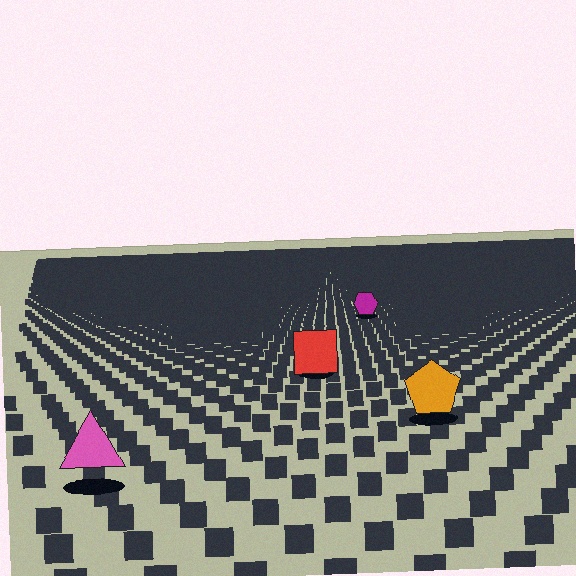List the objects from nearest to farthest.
From nearest to farthest: the pink triangle, the orange pentagon, the red square, the magenta hexagon.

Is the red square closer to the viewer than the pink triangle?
No. The pink triangle is closer — you can tell from the texture gradient: the ground texture is coarser near it.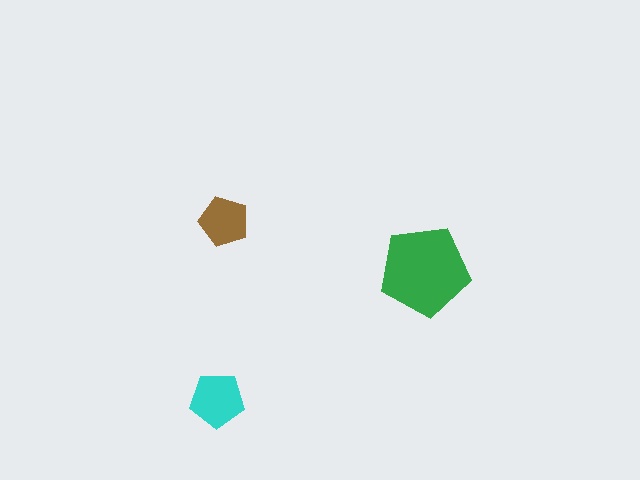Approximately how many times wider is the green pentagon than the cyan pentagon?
About 1.5 times wider.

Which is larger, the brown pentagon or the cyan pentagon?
The cyan one.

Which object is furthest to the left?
The cyan pentagon is leftmost.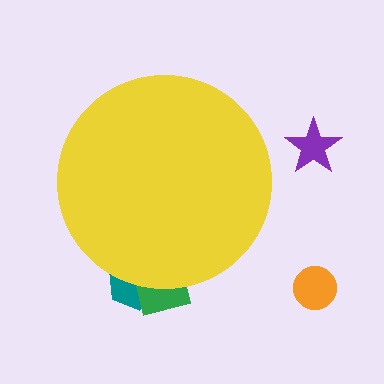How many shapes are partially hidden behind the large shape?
2 shapes are partially hidden.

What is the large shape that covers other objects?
A yellow circle.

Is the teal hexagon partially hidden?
Yes, the teal hexagon is partially hidden behind the yellow circle.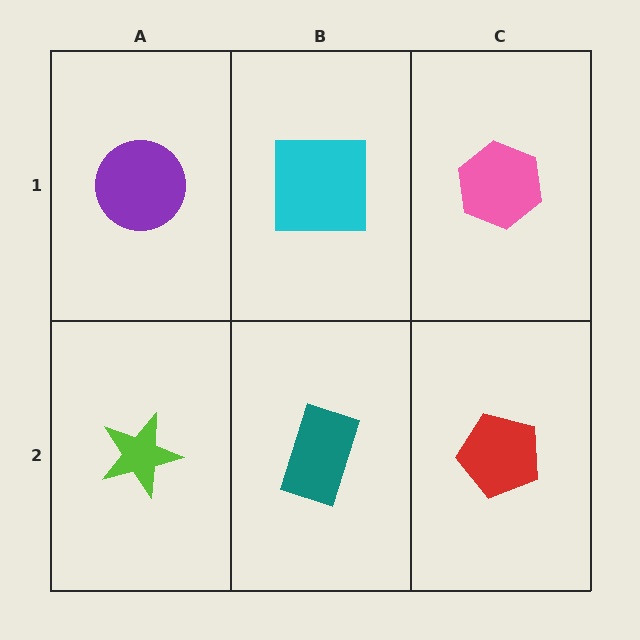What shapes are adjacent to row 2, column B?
A cyan square (row 1, column B), a lime star (row 2, column A), a red pentagon (row 2, column C).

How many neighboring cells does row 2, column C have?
2.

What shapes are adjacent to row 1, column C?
A red pentagon (row 2, column C), a cyan square (row 1, column B).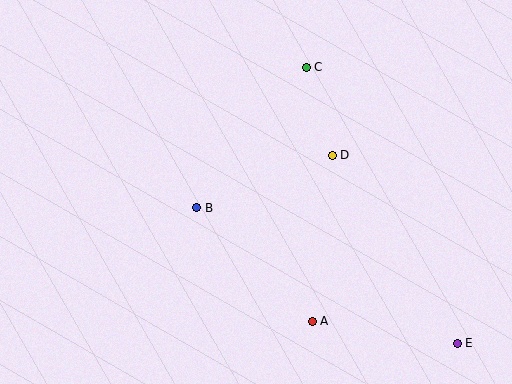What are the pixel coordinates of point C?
Point C is at (306, 67).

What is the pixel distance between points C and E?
The distance between C and E is 314 pixels.